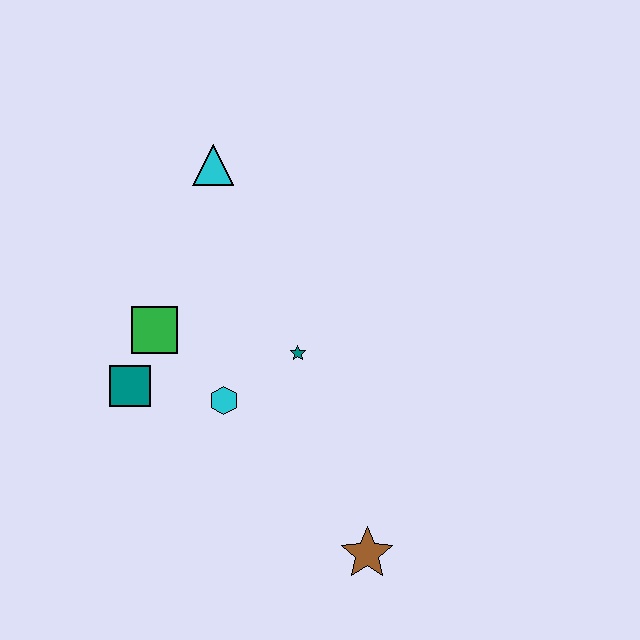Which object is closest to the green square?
The teal square is closest to the green square.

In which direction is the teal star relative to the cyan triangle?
The teal star is below the cyan triangle.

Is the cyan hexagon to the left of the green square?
No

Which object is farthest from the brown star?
The cyan triangle is farthest from the brown star.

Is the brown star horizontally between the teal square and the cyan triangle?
No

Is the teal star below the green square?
Yes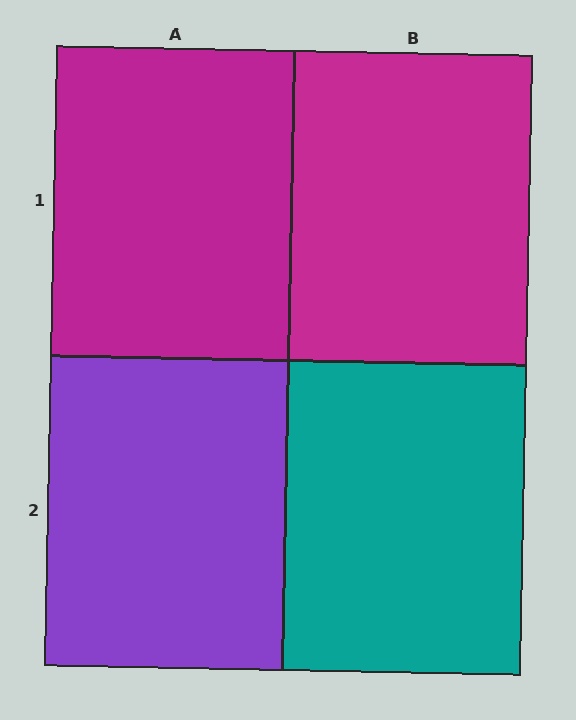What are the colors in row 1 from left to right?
Magenta, magenta.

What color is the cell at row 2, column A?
Purple.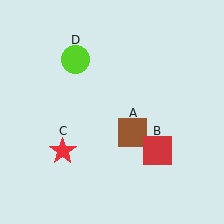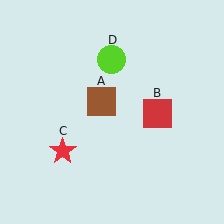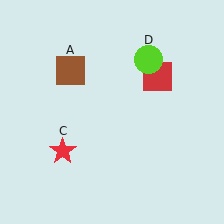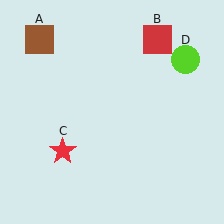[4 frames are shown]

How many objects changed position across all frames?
3 objects changed position: brown square (object A), red square (object B), lime circle (object D).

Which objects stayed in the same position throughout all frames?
Red star (object C) remained stationary.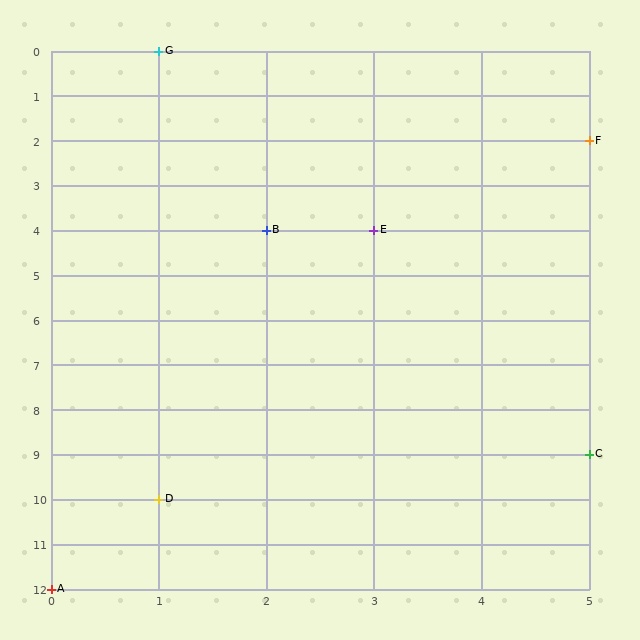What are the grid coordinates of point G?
Point G is at grid coordinates (1, 0).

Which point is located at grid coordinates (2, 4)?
Point B is at (2, 4).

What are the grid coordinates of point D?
Point D is at grid coordinates (1, 10).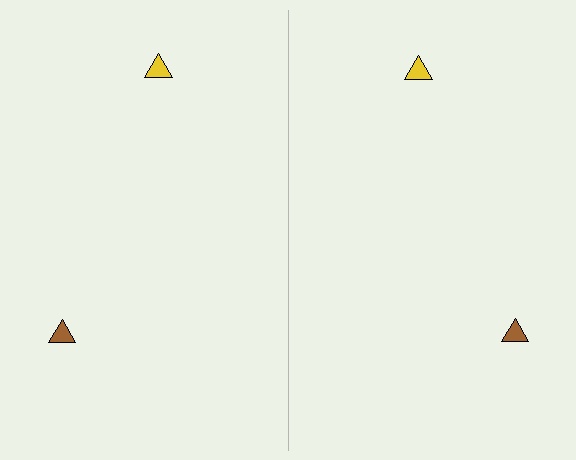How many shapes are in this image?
There are 4 shapes in this image.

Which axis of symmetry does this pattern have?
The pattern has a vertical axis of symmetry running through the center of the image.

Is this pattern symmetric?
Yes, this pattern has bilateral (reflection) symmetry.